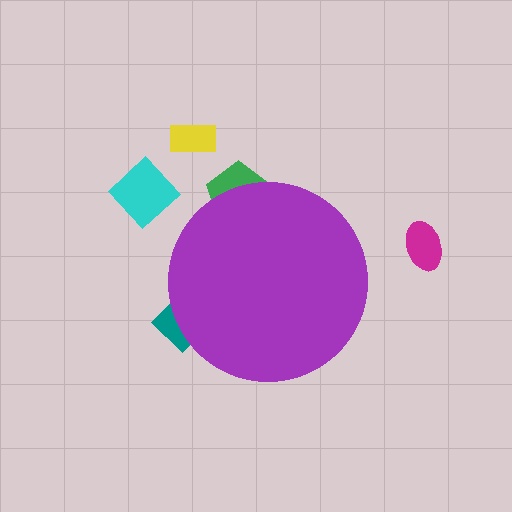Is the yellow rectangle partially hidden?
No, the yellow rectangle is fully visible.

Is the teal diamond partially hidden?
Yes, the teal diamond is partially hidden behind the purple circle.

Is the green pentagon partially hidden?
Yes, the green pentagon is partially hidden behind the purple circle.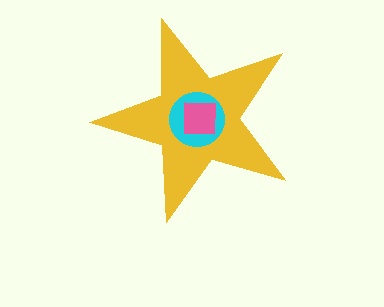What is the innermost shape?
The pink square.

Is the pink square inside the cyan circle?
Yes.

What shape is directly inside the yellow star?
The cyan circle.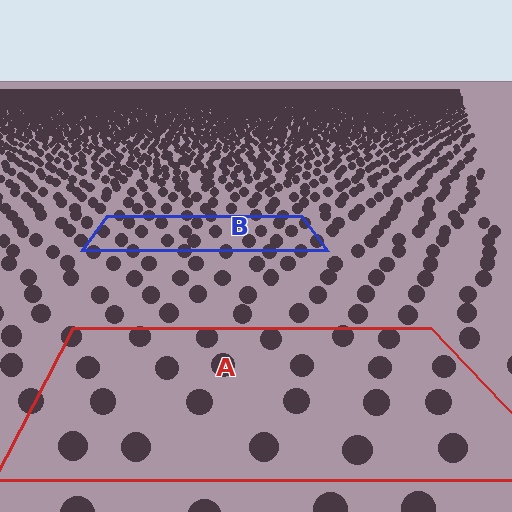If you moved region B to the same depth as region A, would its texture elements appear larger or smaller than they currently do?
They would appear larger. At a closer depth, the same texture elements are projected at a bigger on-screen size.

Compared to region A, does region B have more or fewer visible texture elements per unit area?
Region B has more texture elements per unit area — they are packed more densely because it is farther away.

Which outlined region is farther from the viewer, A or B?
Region B is farther from the viewer — the texture elements inside it appear smaller and more densely packed.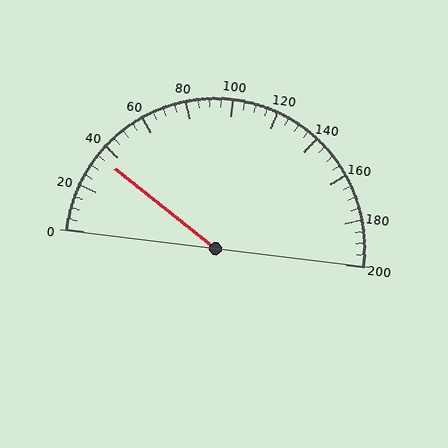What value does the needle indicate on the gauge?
The needle indicates approximately 35.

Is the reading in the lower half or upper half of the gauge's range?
The reading is in the lower half of the range (0 to 200).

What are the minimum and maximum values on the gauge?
The gauge ranges from 0 to 200.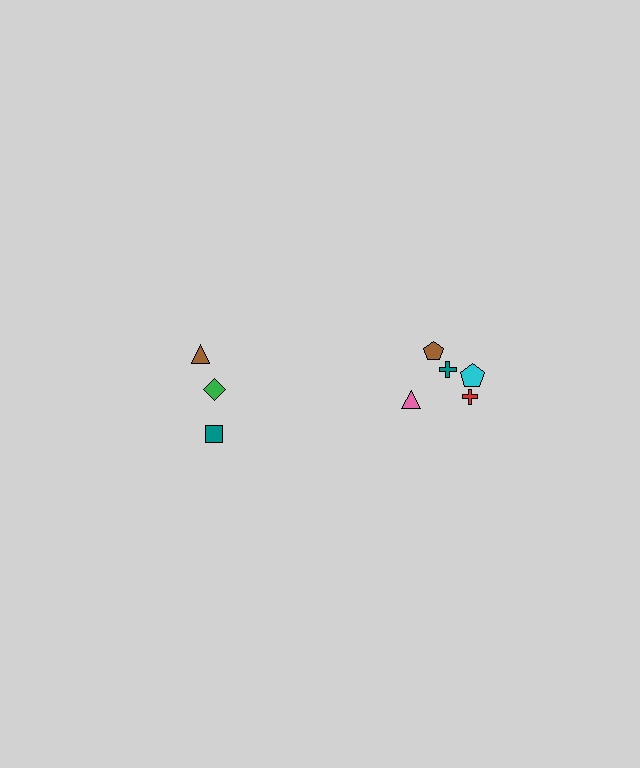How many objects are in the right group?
There are 5 objects.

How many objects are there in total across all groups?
There are 8 objects.